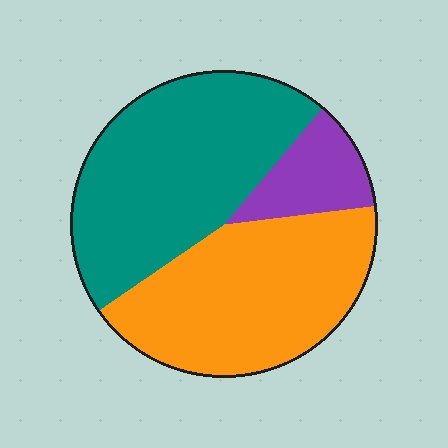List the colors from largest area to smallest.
From largest to smallest: teal, orange, purple.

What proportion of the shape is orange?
Orange covers about 40% of the shape.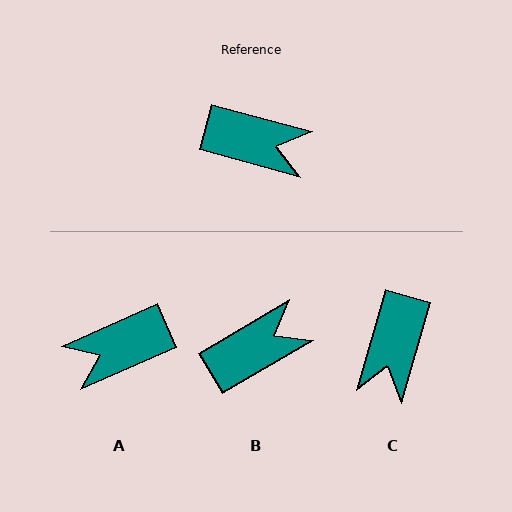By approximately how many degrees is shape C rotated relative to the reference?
Approximately 91 degrees clockwise.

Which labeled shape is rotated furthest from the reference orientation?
A, about 141 degrees away.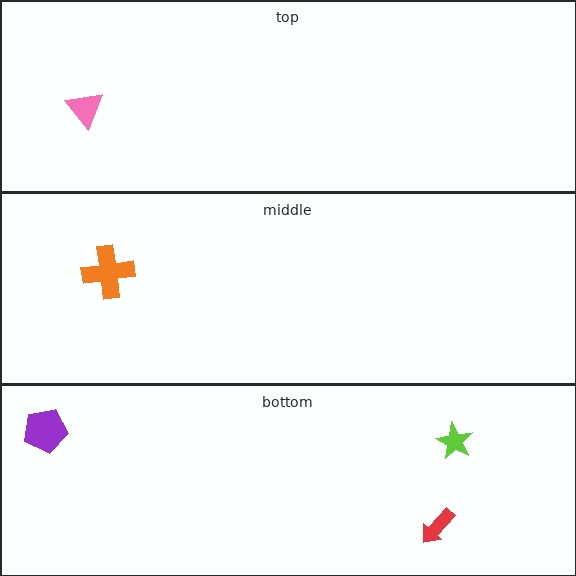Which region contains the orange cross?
The middle region.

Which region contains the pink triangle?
The top region.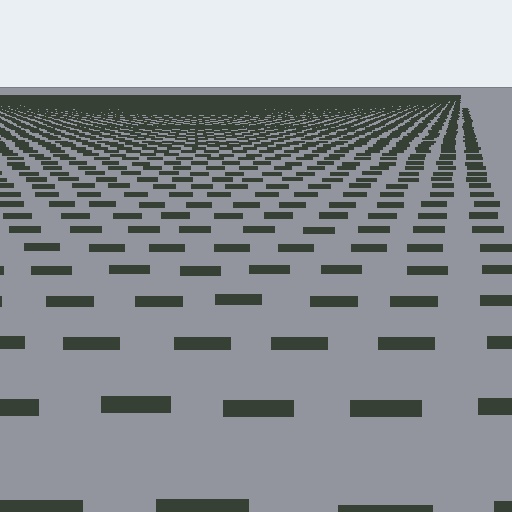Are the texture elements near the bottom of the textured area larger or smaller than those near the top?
Larger. Near the bottom, elements are closer to the viewer and appear at a bigger on-screen size.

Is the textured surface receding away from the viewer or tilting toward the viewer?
The surface is receding away from the viewer. Texture elements get smaller and denser toward the top.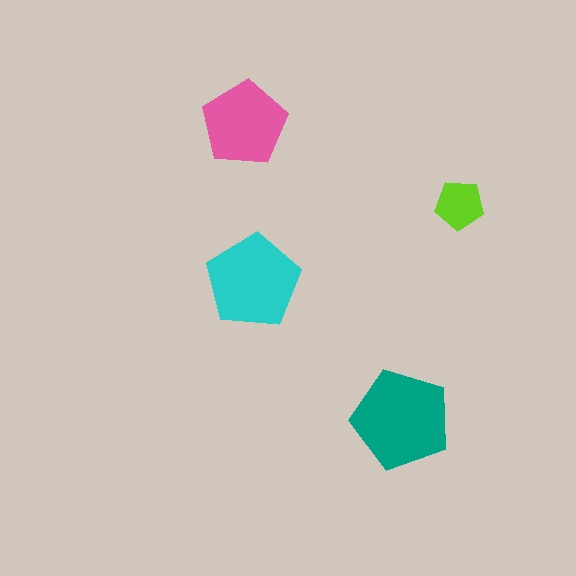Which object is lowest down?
The teal pentagon is bottommost.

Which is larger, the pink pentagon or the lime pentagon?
The pink one.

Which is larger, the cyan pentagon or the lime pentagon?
The cyan one.